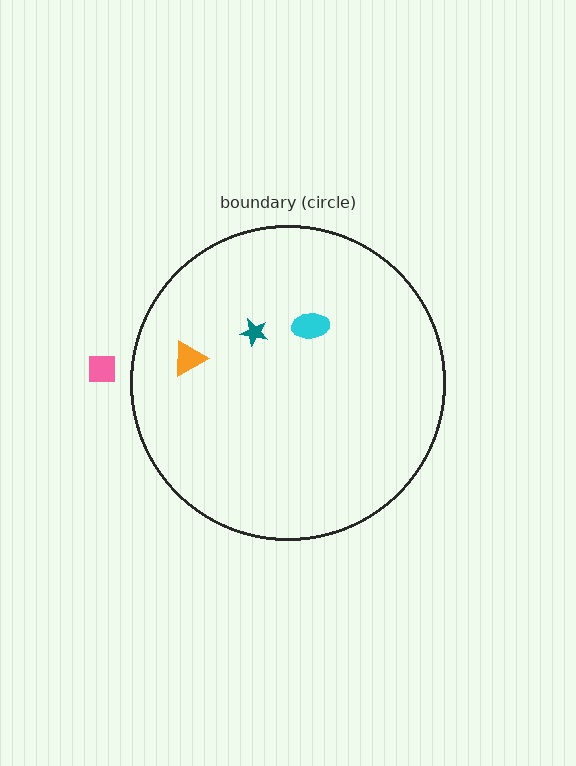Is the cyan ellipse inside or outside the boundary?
Inside.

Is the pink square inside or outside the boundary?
Outside.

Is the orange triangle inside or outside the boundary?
Inside.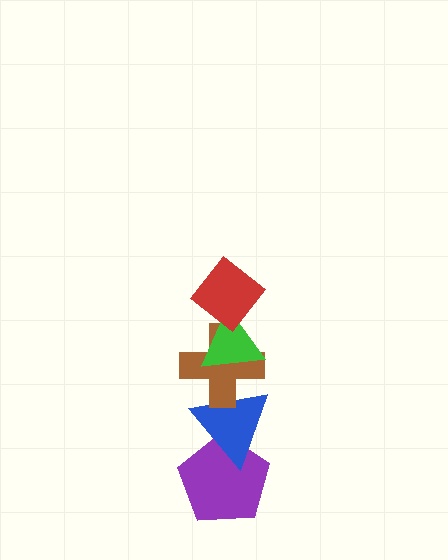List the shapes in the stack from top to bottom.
From top to bottom: the red diamond, the green triangle, the brown cross, the blue triangle, the purple pentagon.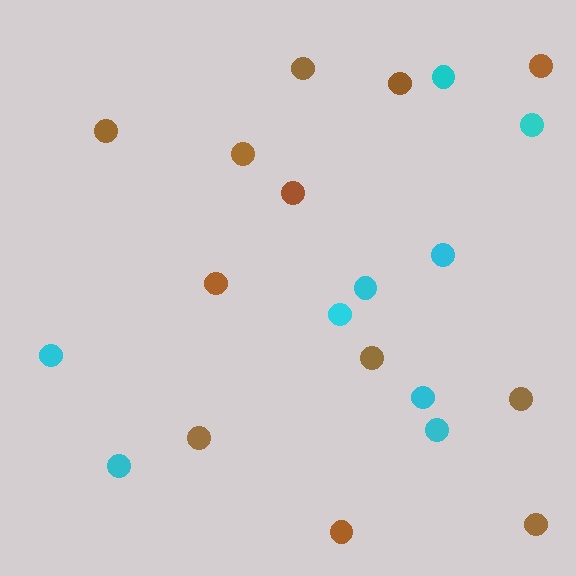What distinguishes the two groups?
There are 2 groups: one group of brown circles (12) and one group of cyan circles (9).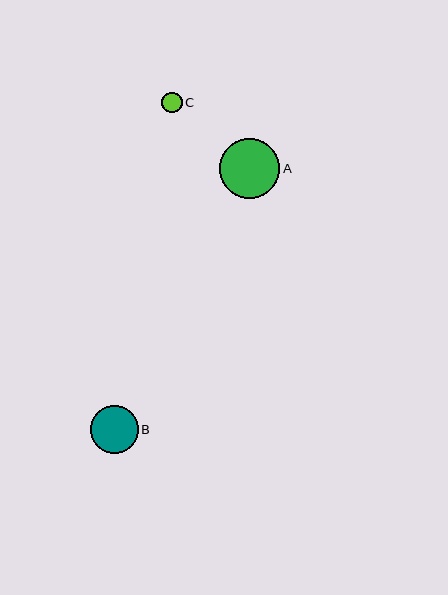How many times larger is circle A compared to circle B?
Circle A is approximately 1.2 times the size of circle B.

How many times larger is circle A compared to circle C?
Circle A is approximately 2.9 times the size of circle C.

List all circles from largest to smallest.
From largest to smallest: A, B, C.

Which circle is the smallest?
Circle C is the smallest with a size of approximately 20 pixels.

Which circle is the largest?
Circle A is the largest with a size of approximately 60 pixels.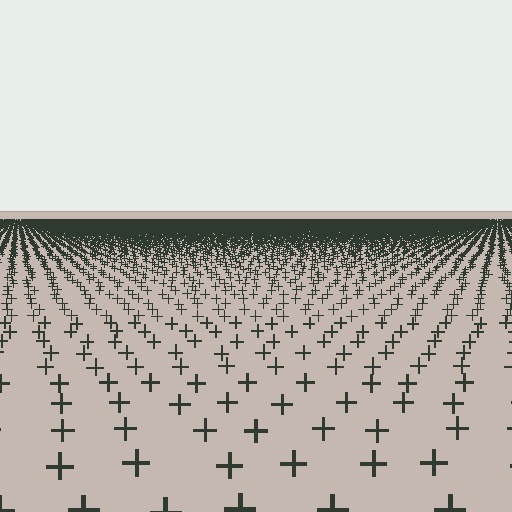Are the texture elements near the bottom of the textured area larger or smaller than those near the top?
Larger. Near the bottom, elements are closer to the viewer and appear at a bigger on-screen size.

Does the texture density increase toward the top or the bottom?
Density increases toward the top.